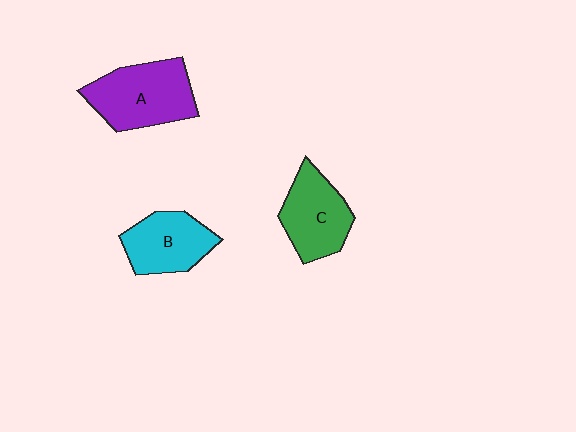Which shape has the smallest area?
Shape B (cyan).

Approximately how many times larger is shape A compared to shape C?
Approximately 1.2 times.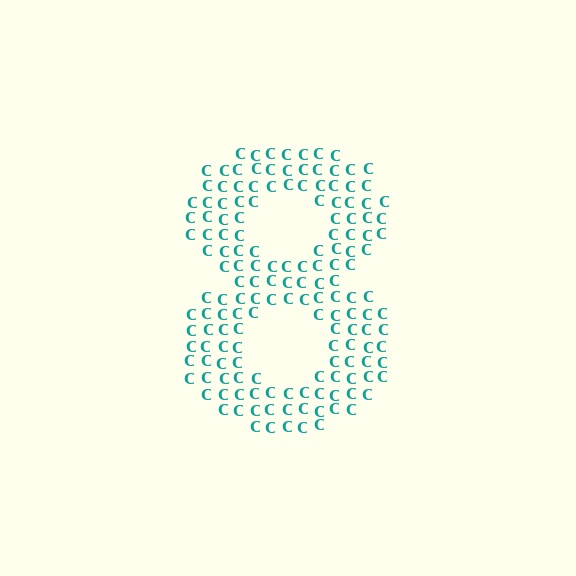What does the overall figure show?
The overall figure shows the digit 8.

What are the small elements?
The small elements are letter C's.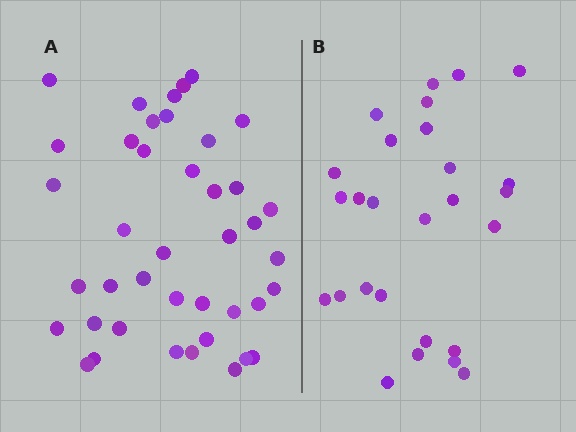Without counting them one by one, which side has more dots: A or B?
Region A (the left region) has more dots.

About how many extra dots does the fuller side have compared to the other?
Region A has approximately 15 more dots than region B.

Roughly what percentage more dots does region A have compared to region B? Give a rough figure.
About 50% more.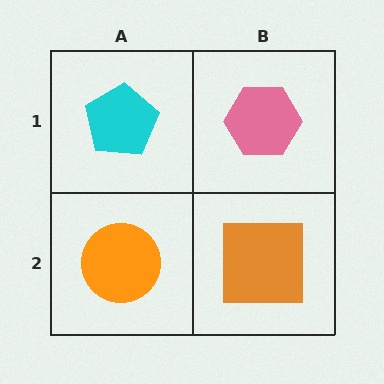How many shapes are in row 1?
2 shapes.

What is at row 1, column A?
A cyan pentagon.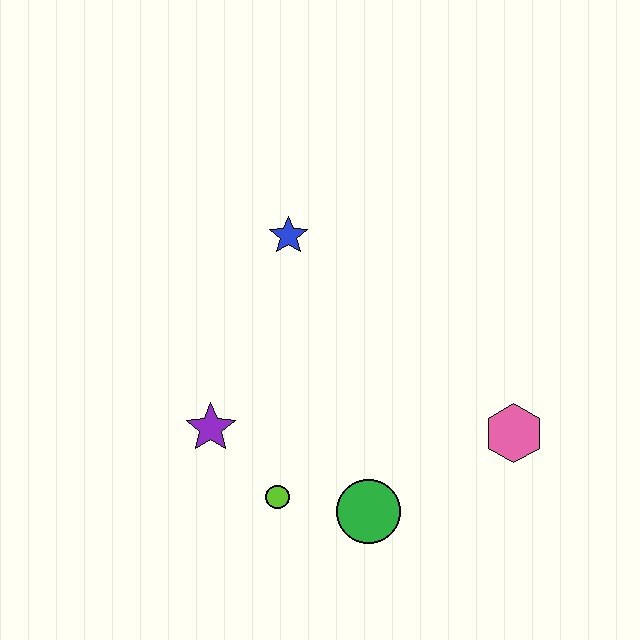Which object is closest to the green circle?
The lime circle is closest to the green circle.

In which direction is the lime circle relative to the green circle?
The lime circle is to the left of the green circle.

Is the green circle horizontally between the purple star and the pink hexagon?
Yes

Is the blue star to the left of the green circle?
Yes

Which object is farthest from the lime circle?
The blue star is farthest from the lime circle.